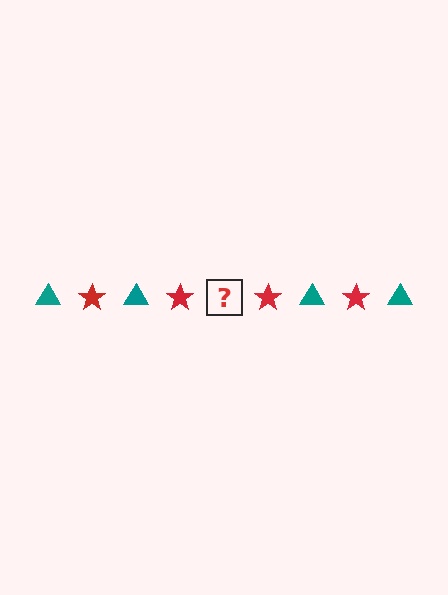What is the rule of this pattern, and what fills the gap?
The rule is that the pattern alternates between teal triangle and red star. The gap should be filled with a teal triangle.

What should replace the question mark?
The question mark should be replaced with a teal triangle.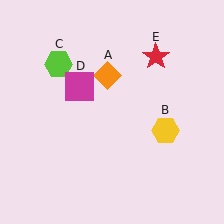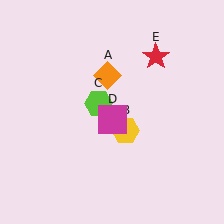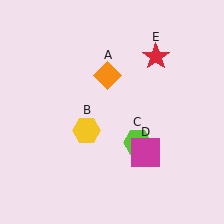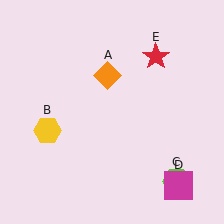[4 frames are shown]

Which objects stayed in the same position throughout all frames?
Orange diamond (object A) and red star (object E) remained stationary.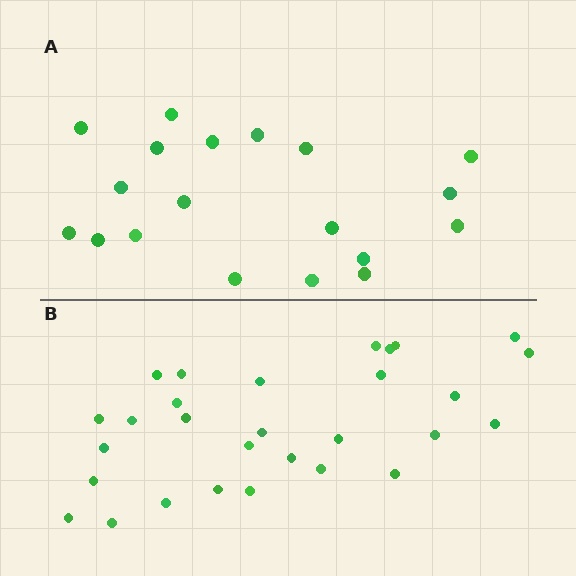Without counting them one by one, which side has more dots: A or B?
Region B (the bottom region) has more dots.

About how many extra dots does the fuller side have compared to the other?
Region B has roughly 10 or so more dots than region A.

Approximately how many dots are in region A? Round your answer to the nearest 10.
About 20 dots. (The exact count is 19, which rounds to 20.)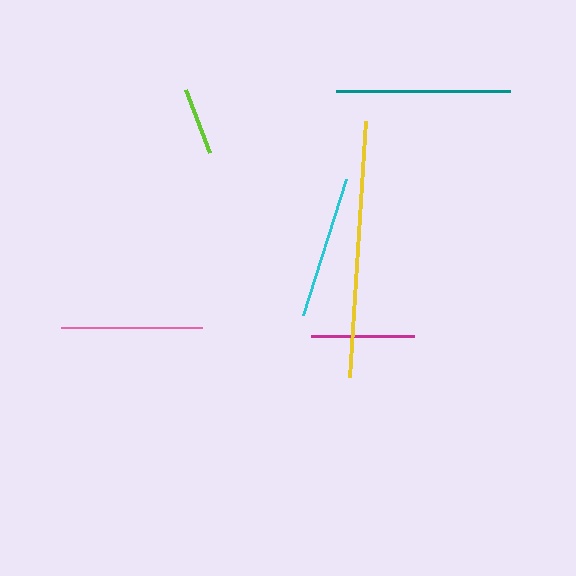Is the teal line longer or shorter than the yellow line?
The yellow line is longer than the teal line.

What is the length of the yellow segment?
The yellow segment is approximately 257 pixels long.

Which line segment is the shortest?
The lime line is the shortest at approximately 67 pixels.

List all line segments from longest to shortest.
From longest to shortest: yellow, teal, cyan, pink, magenta, lime.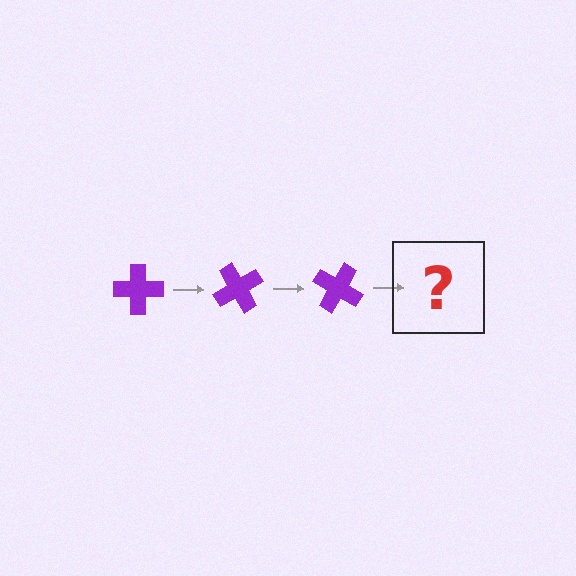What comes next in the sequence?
The next element should be a purple cross rotated 180 degrees.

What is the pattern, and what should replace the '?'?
The pattern is that the cross rotates 60 degrees each step. The '?' should be a purple cross rotated 180 degrees.